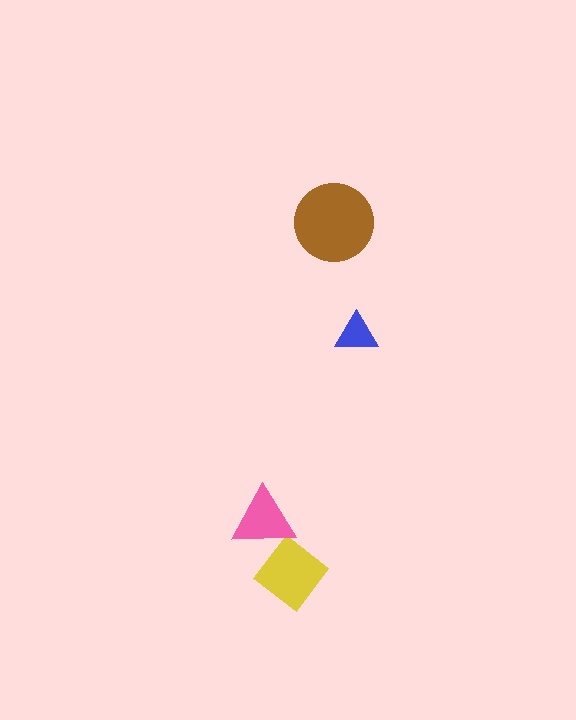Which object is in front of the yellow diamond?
The pink triangle is in front of the yellow diamond.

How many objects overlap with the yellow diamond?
1 object overlaps with the yellow diamond.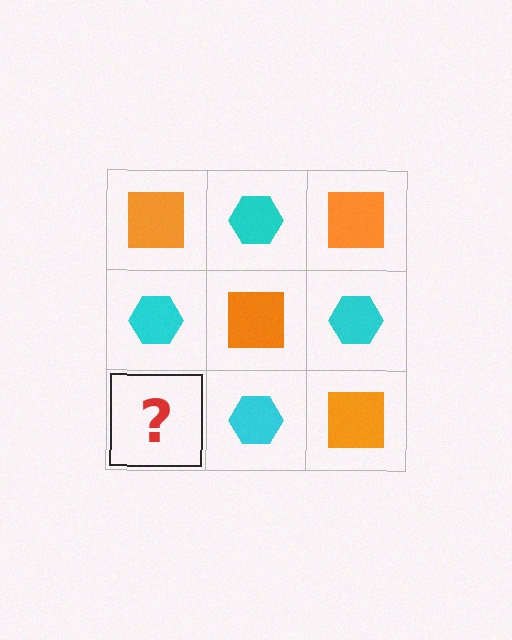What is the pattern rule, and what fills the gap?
The rule is that it alternates orange square and cyan hexagon in a checkerboard pattern. The gap should be filled with an orange square.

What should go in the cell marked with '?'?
The missing cell should contain an orange square.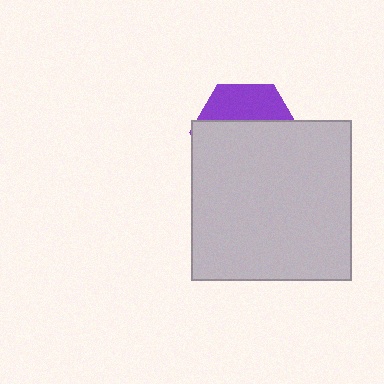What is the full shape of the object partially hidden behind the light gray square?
The partially hidden object is a purple hexagon.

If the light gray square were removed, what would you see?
You would see the complete purple hexagon.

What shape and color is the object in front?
The object in front is a light gray square.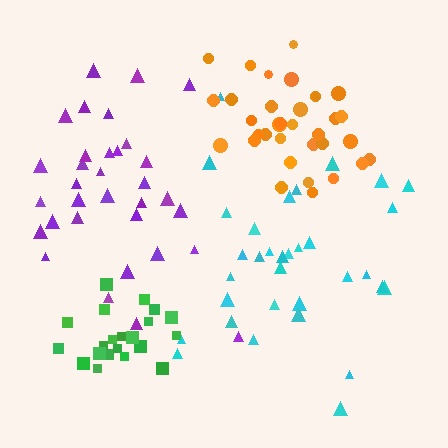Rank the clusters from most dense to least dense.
green, orange, purple, cyan.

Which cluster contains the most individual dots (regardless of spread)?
Orange (35).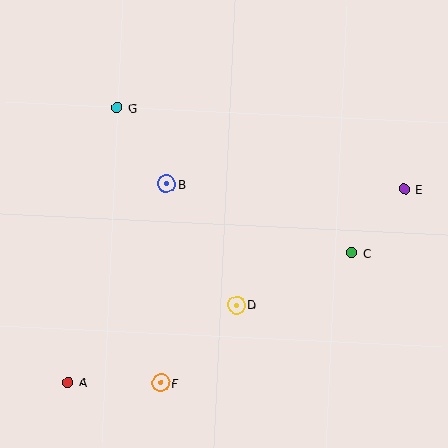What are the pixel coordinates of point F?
Point F is at (160, 383).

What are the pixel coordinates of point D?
Point D is at (236, 305).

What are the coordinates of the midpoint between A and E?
The midpoint between A and E is at (236, 286).